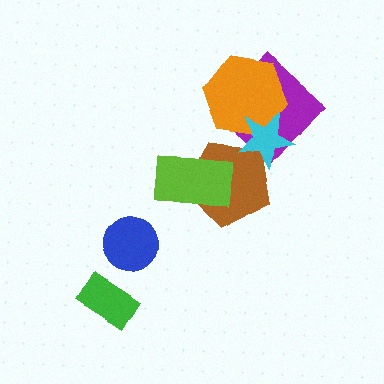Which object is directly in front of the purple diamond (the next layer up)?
The orange hexagon is directly in front of the purple diamond.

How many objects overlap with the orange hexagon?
2 objects overlap with the orange hexagon.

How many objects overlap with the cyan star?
3 objects overlap with the cyan star.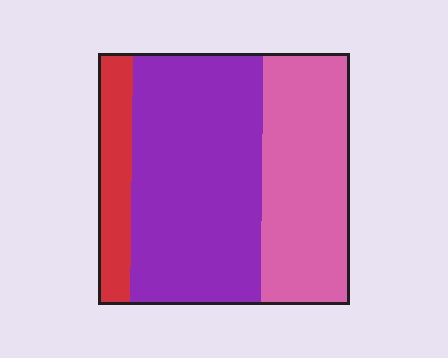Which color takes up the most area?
Purple, at roughly 50%.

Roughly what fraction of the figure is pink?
Pink takes up about one third (1/3) of the figure.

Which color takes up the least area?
Red, at roughly 15%.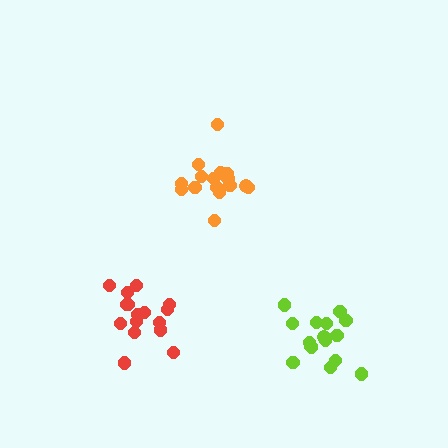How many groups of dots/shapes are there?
There are 3 groups.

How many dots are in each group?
Group 1: 16 dots, Group 2: 16 dots, Group 3: 17 dots (49 total).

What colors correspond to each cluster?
The clusters are colored: red, lime, orange.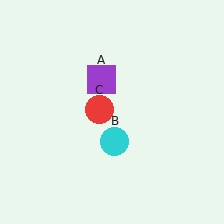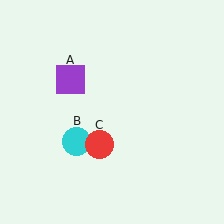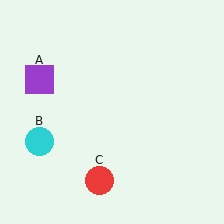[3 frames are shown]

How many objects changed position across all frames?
3 objects changed position: purple square (object A), cyan circle (object B), red circle (object C).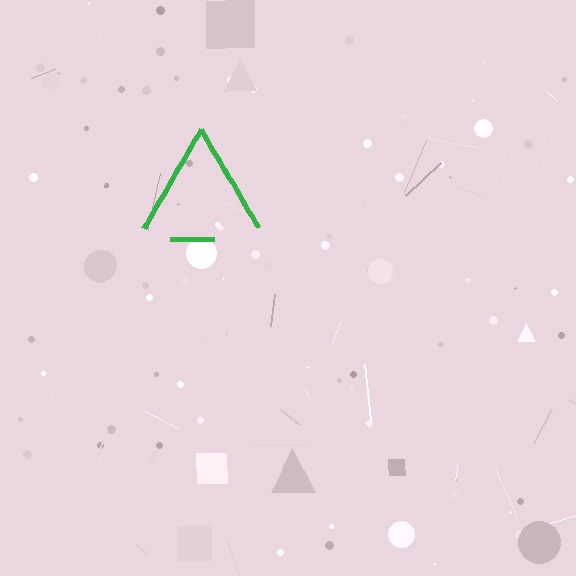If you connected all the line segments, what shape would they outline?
They would outline a triangle.